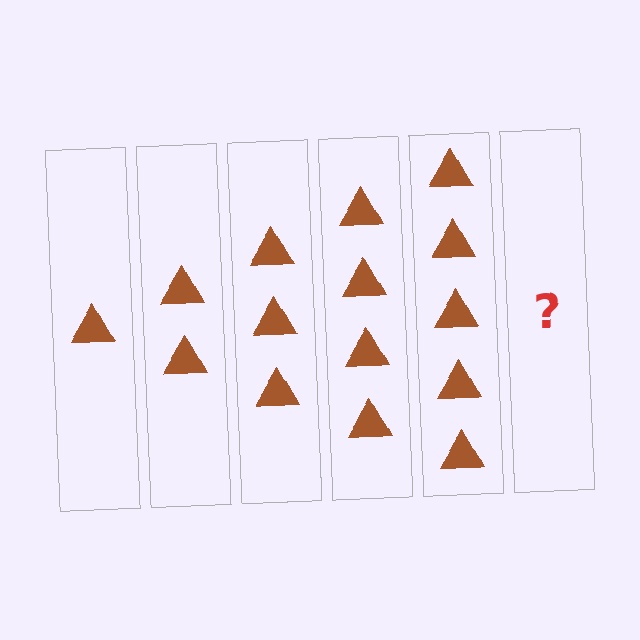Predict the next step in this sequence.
The next step is 6 triangles.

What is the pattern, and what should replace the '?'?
The pattern is that each step adds one more triangle. The '?' should be 6 triangles.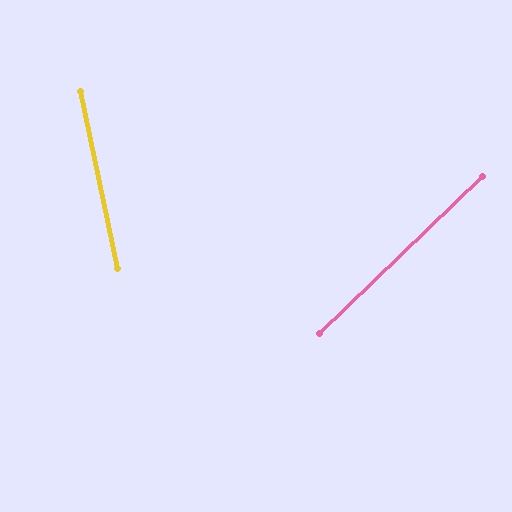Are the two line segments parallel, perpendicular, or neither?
Neither parallel nor perpendicular — they differ by about 58°.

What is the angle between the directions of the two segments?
Approximately 58 degrees.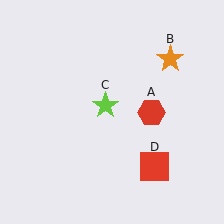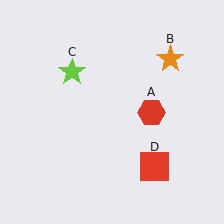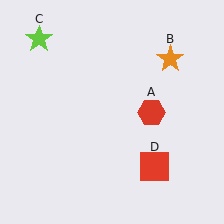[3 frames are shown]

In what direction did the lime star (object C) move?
The lime star (object C) moved up and to the left.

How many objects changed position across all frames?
1 object changed position: lime star (object C).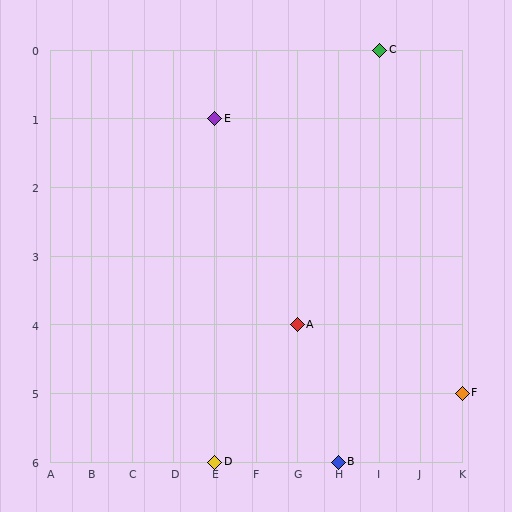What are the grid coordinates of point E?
Point E is at grid coordinates (E, 1).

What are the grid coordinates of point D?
Point D is at grid coordinates (E, 6).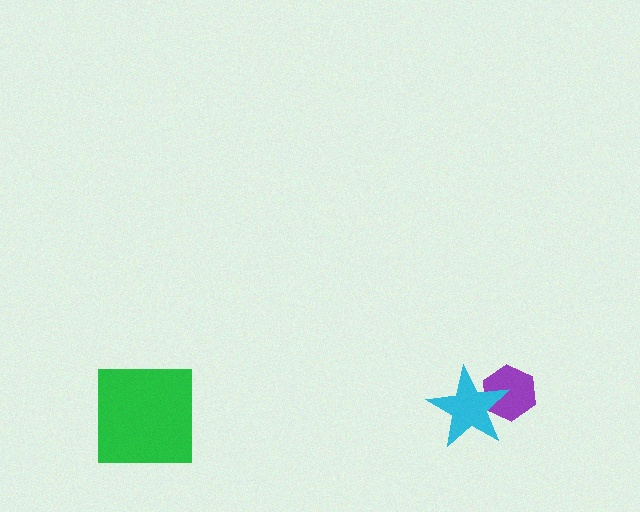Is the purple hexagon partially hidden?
Yes, it is partially covered by another shape.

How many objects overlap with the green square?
0 objects overlap with the green square.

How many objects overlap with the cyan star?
1 object overlaps with the cyan star.